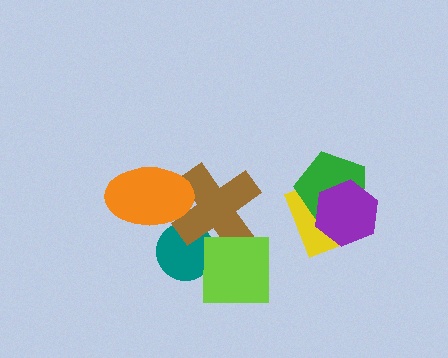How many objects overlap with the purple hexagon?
2 objects overlap with the purple hexagon.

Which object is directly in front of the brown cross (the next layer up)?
The lime square is directly in front of the brown cross.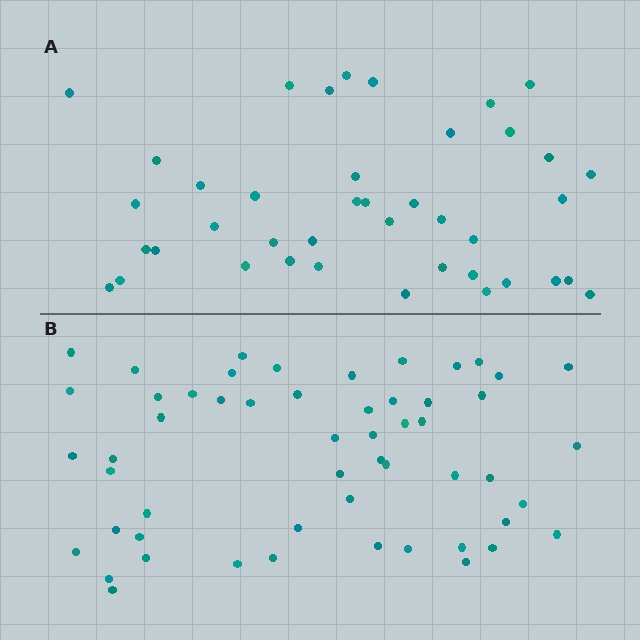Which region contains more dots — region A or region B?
Region B (the bottom region) has more dots.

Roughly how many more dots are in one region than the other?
Region B has approximately 15 more dots than region A.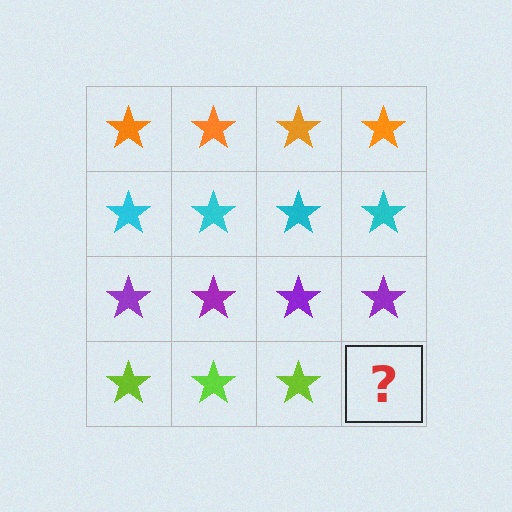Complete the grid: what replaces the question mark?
The question mark should be replaced with a lime star.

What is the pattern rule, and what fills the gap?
The rule is that each row has a consistent color. The gap should be filled with a lime star.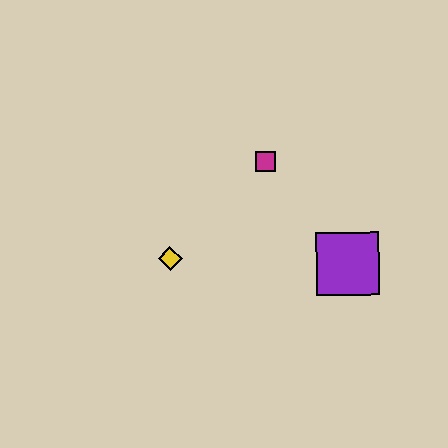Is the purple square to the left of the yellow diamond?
No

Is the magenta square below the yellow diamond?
No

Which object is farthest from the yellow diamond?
The purple square is farthest from the yellow diamond.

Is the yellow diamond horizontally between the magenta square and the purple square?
No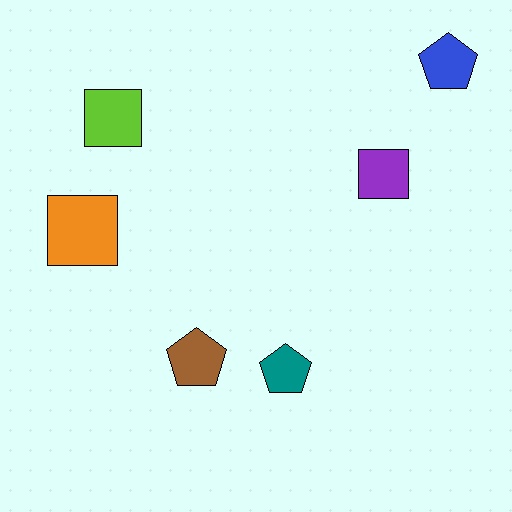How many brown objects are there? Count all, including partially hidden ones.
There is 1 brown object.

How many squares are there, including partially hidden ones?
There are 3 squares.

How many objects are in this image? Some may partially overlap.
There are 6 objects.